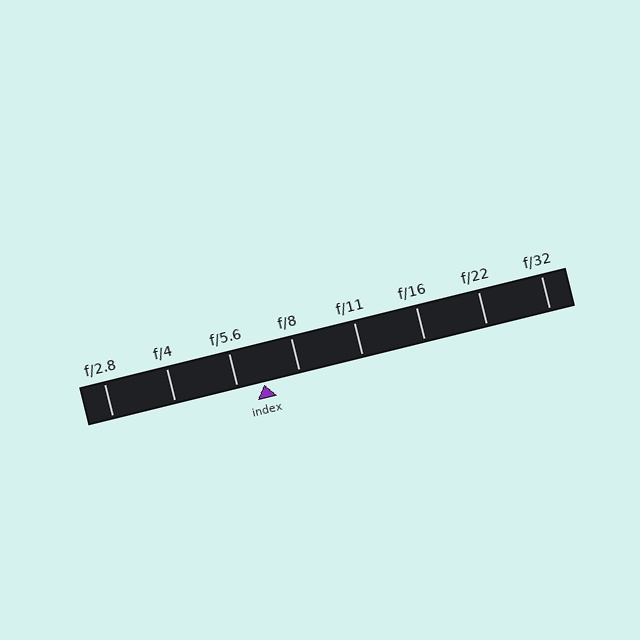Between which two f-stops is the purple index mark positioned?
The index mark is between f/5.6 and f/8.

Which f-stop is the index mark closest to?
The index mark is closest to f/5.6.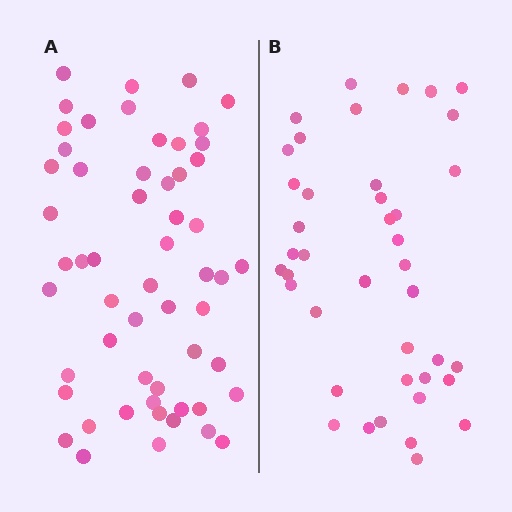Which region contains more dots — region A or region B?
Region A (the left region) has more dots.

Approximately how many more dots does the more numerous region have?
Region A has approximately 15 more dots than region B.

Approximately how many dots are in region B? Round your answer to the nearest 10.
About 40 dots. (The exact count is 41, which rounds to 40.)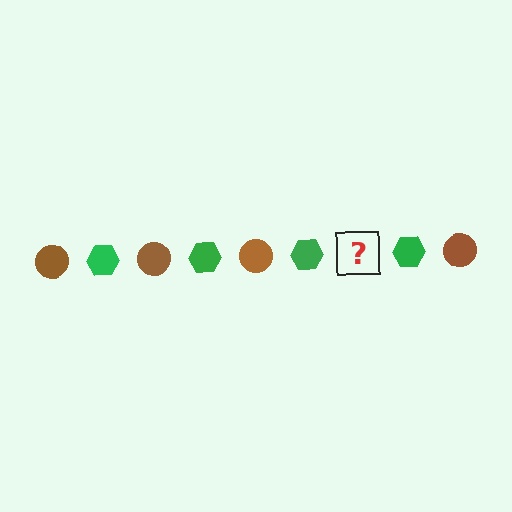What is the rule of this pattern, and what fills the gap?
The rule is that the pattern alternates between brown circle and green hexagon. The gap should be filled with a brown circle.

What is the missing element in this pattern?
The missing element is a brown circle.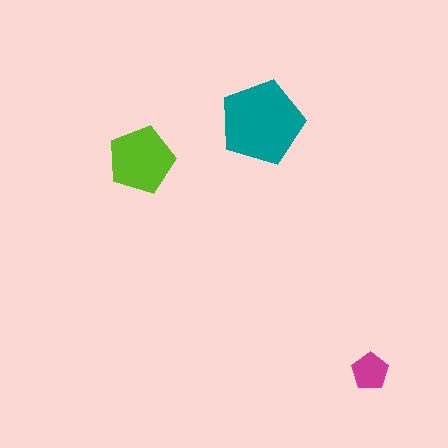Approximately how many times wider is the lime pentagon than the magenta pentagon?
About 2 times wider.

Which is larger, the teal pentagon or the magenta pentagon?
The teal one.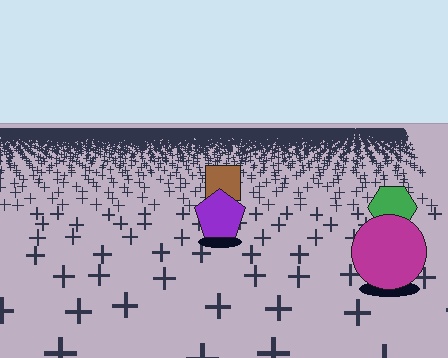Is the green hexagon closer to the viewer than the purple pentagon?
No. The purple pentagon is closer — you can tell from the texture gradient: the ground texture is coarser near it.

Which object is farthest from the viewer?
The brown square is farthest from the viewer. It appears smaller and the ground texture around it is denser.